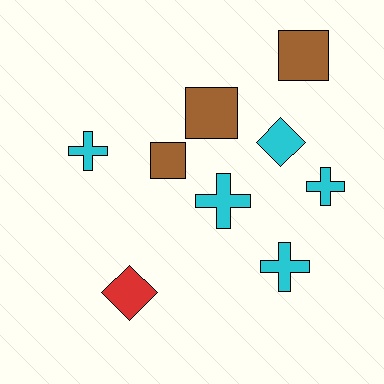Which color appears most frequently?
Cyan, with 5 objects.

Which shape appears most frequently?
Cross, with 4 objects.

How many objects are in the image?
There are 9 objects.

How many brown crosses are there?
There are no brown crosses.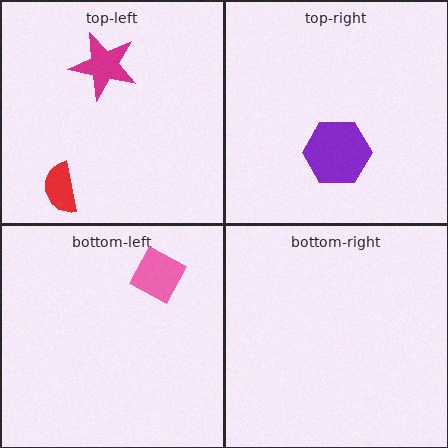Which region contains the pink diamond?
The bottom-left region.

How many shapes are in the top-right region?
1.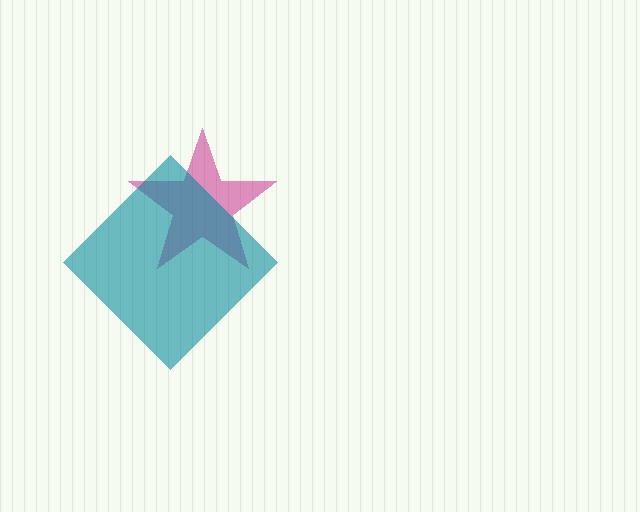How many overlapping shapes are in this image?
There are 2 overlapping shapes in the image.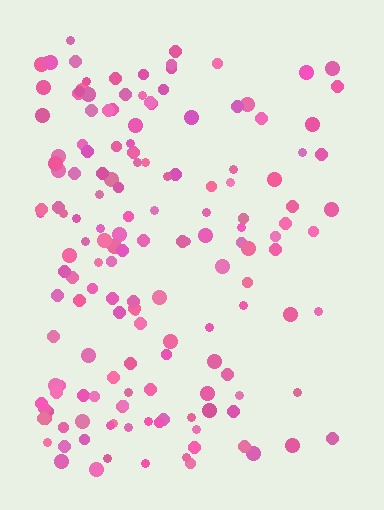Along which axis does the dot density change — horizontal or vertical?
Horizontal.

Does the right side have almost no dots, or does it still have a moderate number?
Still a moderate number, just noticeably fewer than the left.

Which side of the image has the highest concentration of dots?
The left.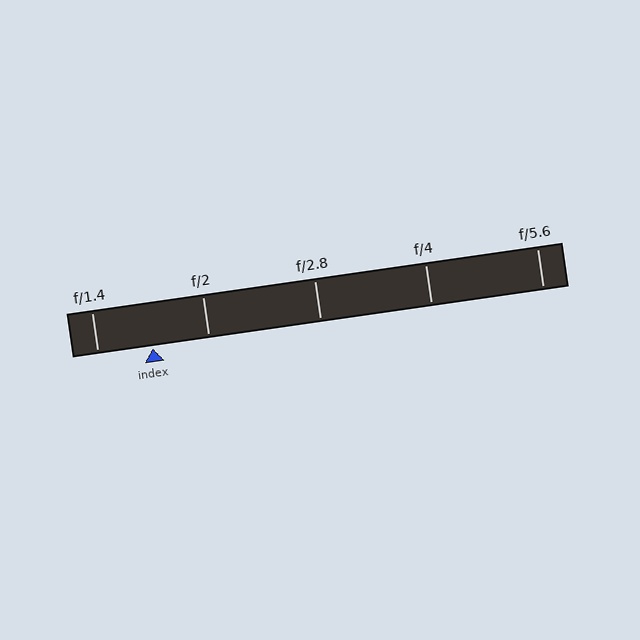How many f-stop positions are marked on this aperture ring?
There are 5 f-stop positions marked.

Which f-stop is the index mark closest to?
The index mark is closest to f/1.4.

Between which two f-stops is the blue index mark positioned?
The index mark is between f/1.4 and f/2.